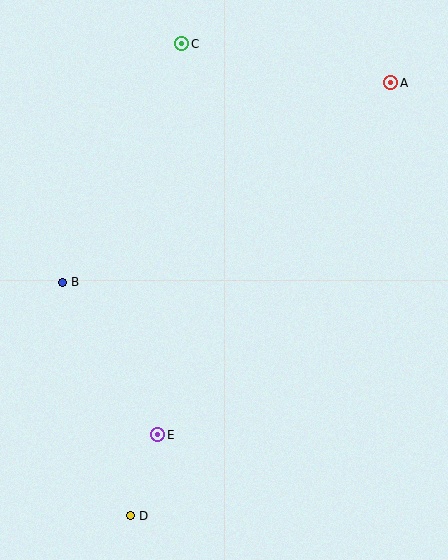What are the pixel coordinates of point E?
Point E is at (158, 435).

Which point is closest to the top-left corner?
Point C is closest to the top-left corner.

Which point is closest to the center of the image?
Point B at (62, 282) is closest to the center.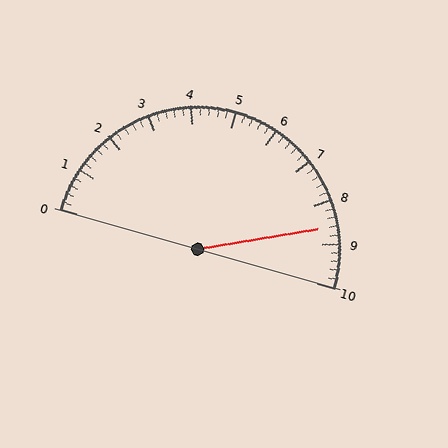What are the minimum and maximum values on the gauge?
The gauge ranges from 0 to 10.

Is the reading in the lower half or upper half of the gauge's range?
The reading is in the upper half of the range (0 to 10).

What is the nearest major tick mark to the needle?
The nearest major tick mark is 9.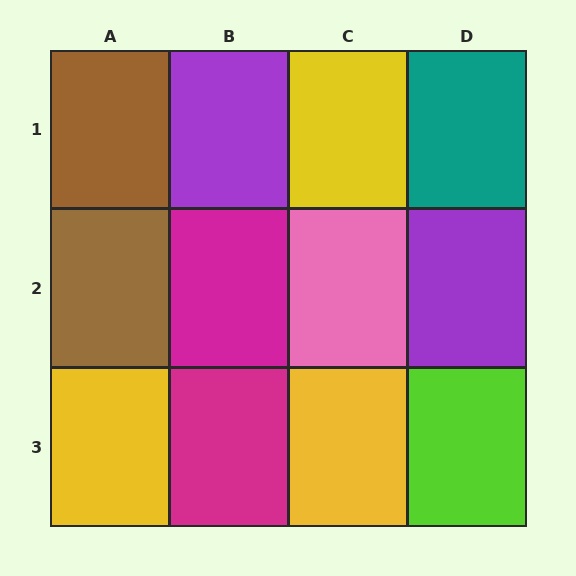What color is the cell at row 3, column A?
Yellow.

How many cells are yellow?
3 cells are yellow.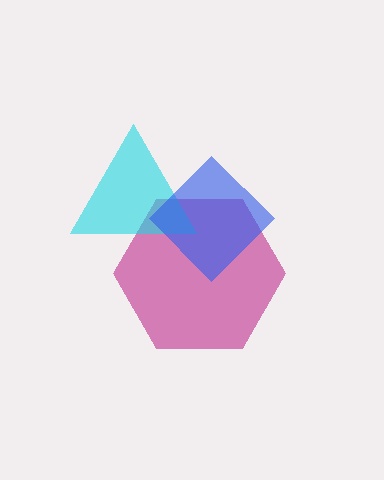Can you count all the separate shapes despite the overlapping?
Yes, there are 3 separate shapes.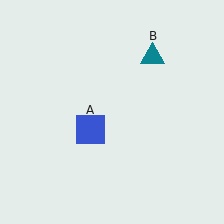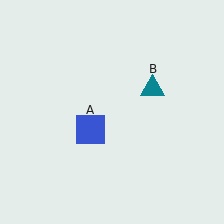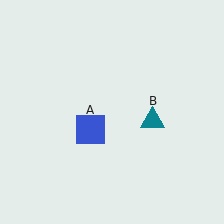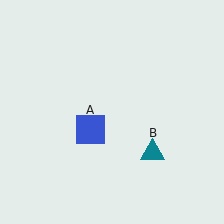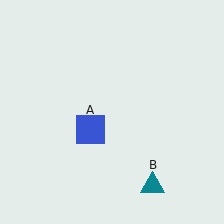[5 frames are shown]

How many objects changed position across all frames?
1 object changed position: teal triangle (object B).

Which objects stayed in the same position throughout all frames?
Blue square (object A) remained stationary.